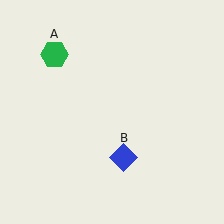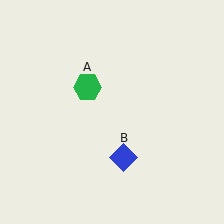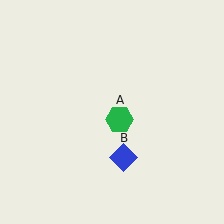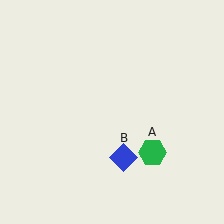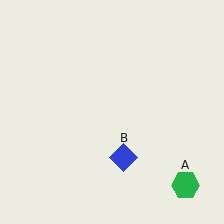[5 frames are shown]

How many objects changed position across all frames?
1 object changed position: green hexagon (object A).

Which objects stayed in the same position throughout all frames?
Blue diamond (object B) remained stationary.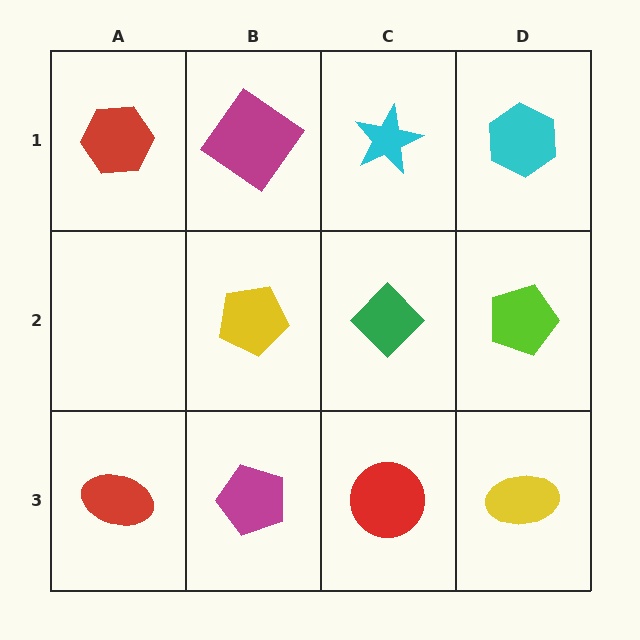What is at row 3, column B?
A magenta pentagon.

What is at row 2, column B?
A yellow pentagon.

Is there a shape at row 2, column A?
No, that cell is empty.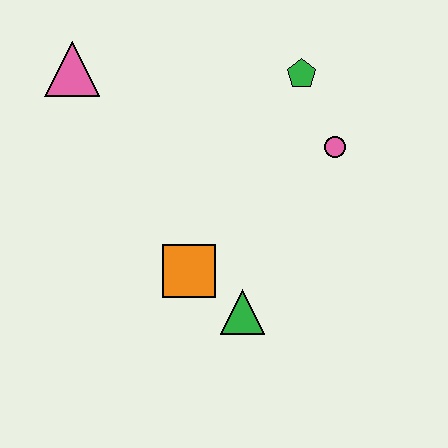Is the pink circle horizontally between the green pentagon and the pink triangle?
No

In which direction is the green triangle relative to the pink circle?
The green triangle is below the pink circle.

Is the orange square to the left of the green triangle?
Yes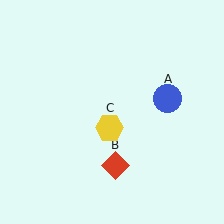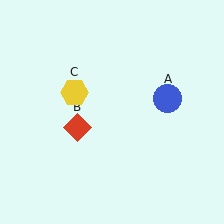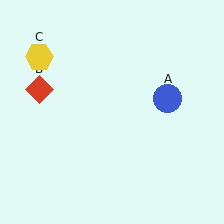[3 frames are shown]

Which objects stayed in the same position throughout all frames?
Blue circle (object A) remained stationary.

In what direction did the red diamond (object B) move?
The red diamond (object B) moved up and to the left.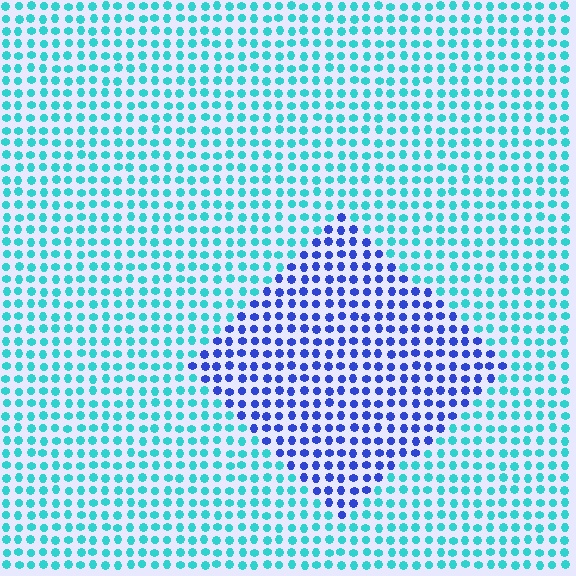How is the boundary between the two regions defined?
The boundary is defined purely by a slight shift in hue (about 54 degrees). Spacing, size, and orientation are identical on both sides.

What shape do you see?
I see a diamond.